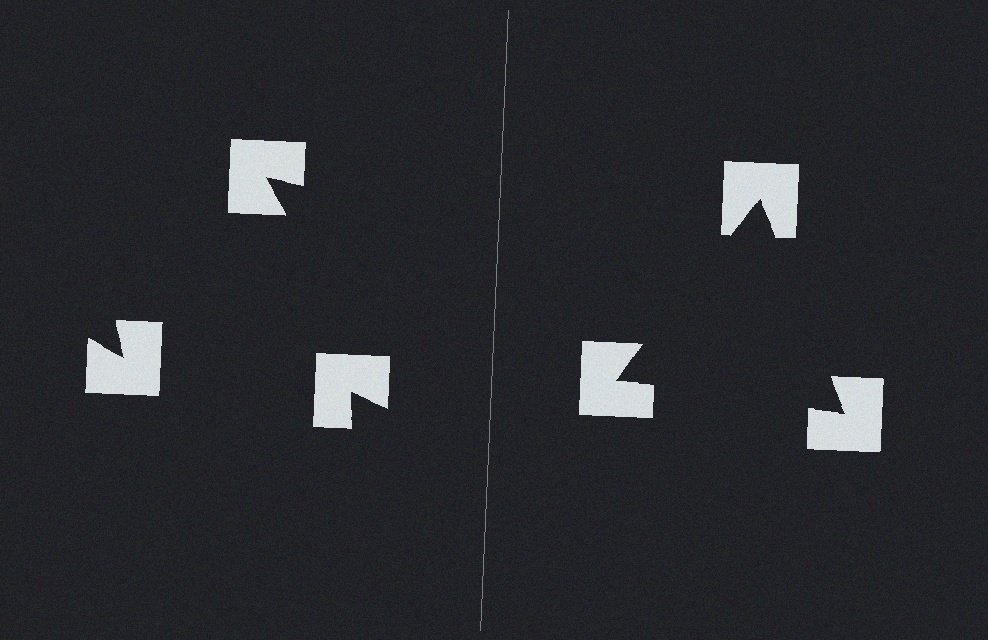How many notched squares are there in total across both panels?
6 — 3 on each side.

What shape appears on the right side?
An illusory triangle.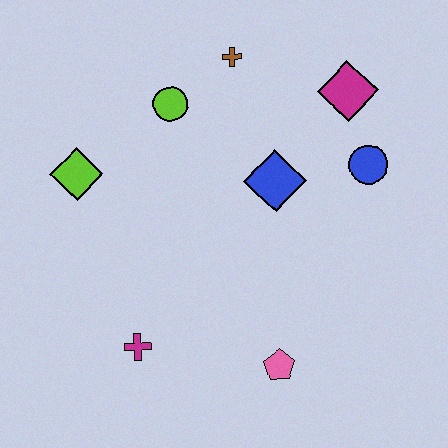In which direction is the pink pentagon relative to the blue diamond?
The pink pentagon is below the blue diamond.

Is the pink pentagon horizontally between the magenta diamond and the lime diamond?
Yes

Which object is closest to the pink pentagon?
The magenta cross is closest to the pink pentagon.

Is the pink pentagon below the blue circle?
Yes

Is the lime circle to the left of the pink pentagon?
Yes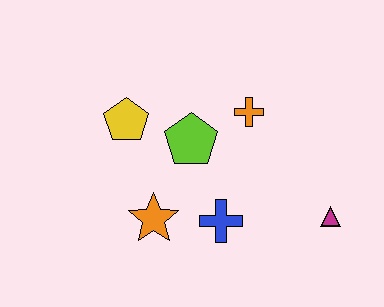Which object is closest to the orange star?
The blue cross is closest to the orange star.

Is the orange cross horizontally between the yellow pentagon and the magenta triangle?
Yes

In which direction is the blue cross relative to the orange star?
The blue cross is to the right of the orange star.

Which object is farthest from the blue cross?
The yellow pentagon is farthest from the blue cross.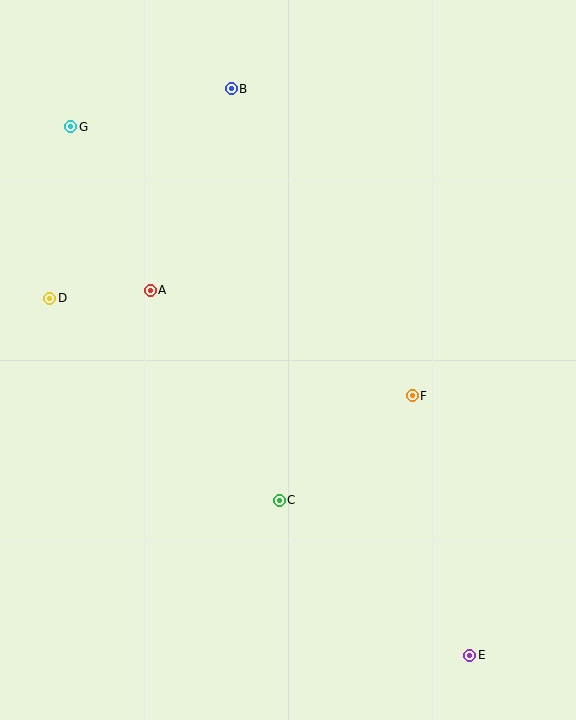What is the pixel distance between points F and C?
The distance between F and C is 169 pixels.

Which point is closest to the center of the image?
Point F at (412, 396) is closest to the center.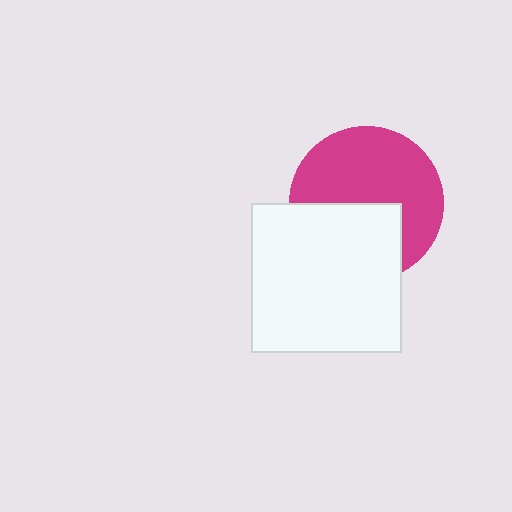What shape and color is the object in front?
The object in front is a white square.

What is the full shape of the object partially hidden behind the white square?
The partially hidden object is a magenta circle.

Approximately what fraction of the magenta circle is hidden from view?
Roughly 39% of the magenta circle is hidden behind the white square.